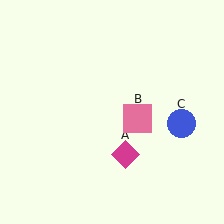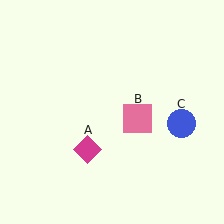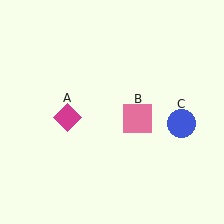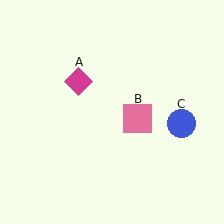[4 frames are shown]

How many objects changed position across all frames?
1 object changed position: magenta diamond (object A).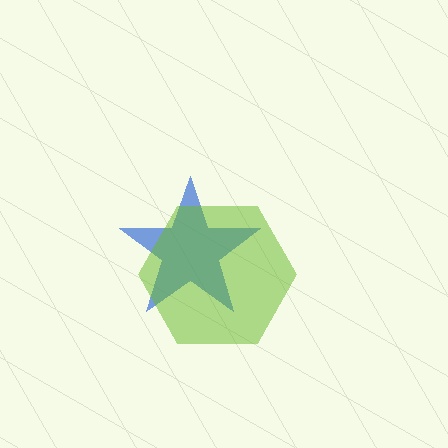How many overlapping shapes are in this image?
There are 2 overlapping shapes in the image.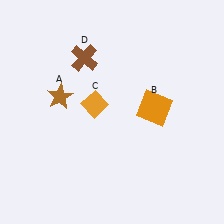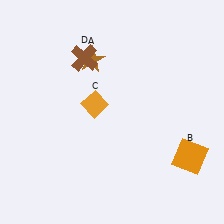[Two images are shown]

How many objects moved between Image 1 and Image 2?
2 objects moved between the two images.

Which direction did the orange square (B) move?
The orange square (B) moved down.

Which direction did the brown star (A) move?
The brown star (A) moved up.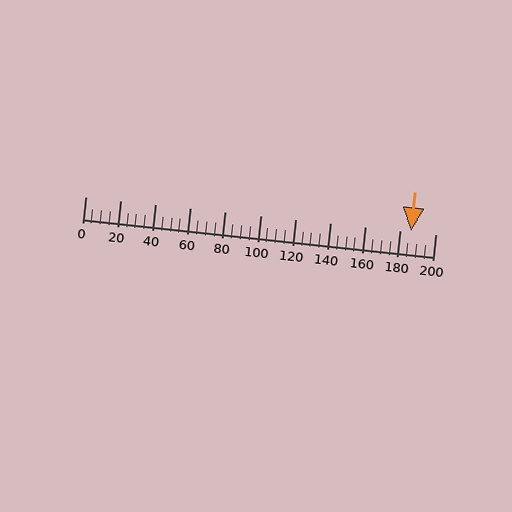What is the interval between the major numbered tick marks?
The major tick marks are spaced 20 units apart.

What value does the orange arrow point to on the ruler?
The orange arrow points to approximately 186.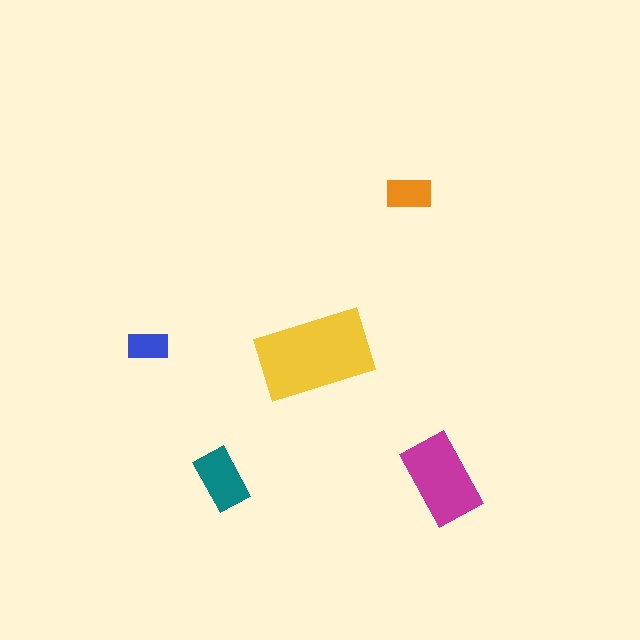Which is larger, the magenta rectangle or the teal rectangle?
The magenta one.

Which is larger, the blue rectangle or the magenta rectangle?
The magenta one.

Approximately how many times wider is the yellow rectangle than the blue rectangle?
About 3 times wider.